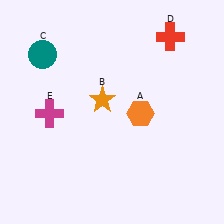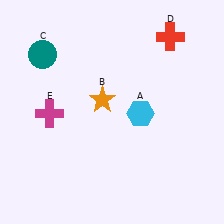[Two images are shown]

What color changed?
The hexagon (A) changed from orange in Image 1 to cyan in Image 2.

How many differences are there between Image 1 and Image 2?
There is 1 difference between the two images.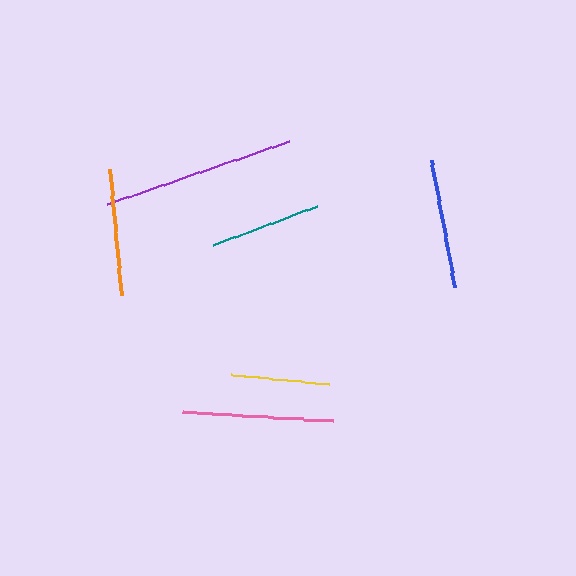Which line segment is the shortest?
The yellow line is the shortest at approximately 99 pixels.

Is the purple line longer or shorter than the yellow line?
The purple line is longer than the yellow line.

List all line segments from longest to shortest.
From longest to shortest: purple, pink, blue, orange, teal, yellow.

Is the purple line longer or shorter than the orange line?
The purple line is longer than the orange line.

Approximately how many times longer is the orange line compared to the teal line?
The orange line is approximately 1.1 times the length of the teal line.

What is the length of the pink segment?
The pink segment is approximately 151 pixels long.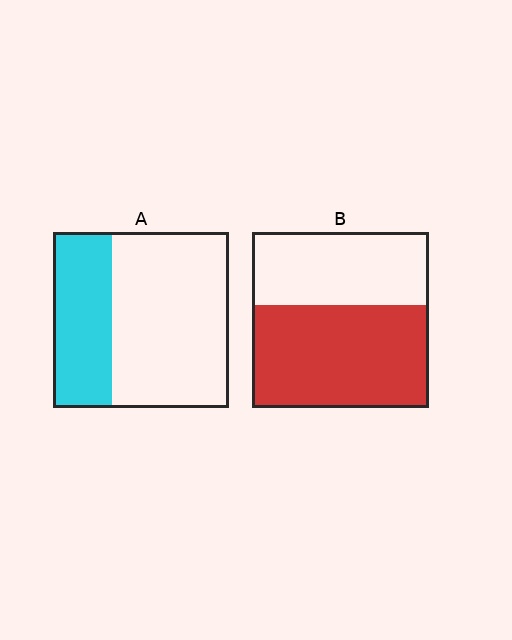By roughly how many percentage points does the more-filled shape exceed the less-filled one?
By roughly 25 percentage points (B over A).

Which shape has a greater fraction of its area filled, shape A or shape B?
Shape B.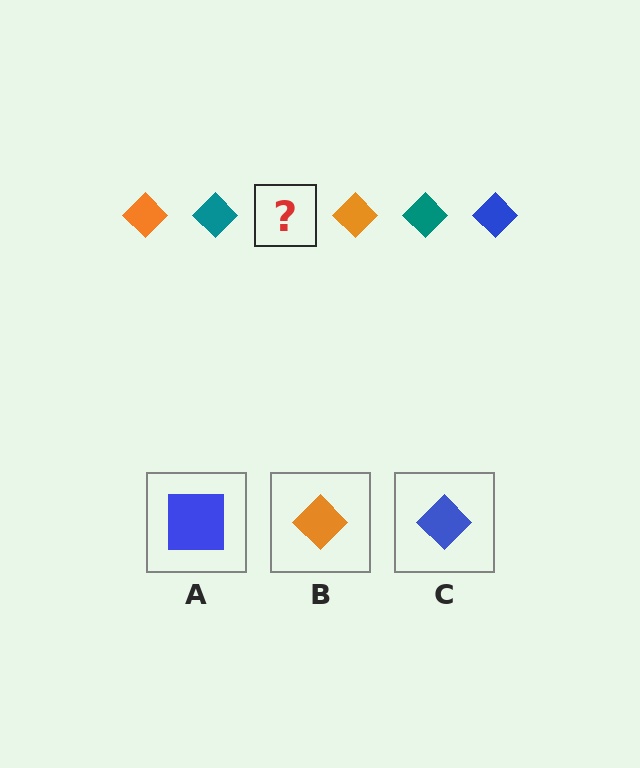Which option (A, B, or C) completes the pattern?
C.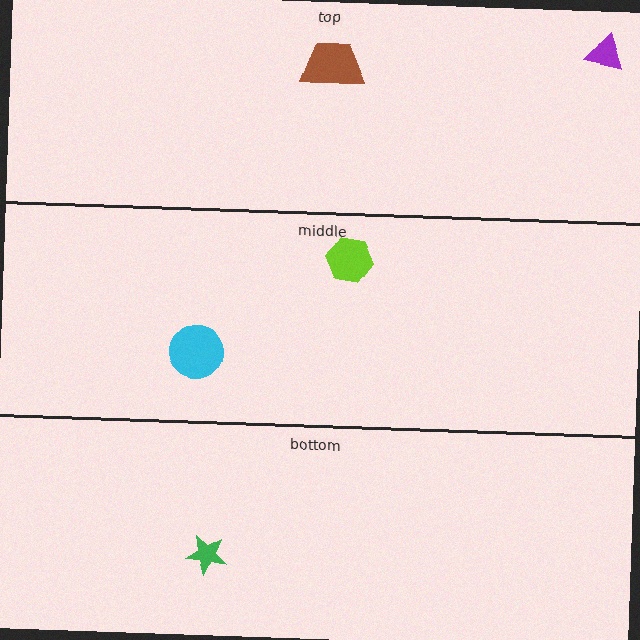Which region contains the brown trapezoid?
The top region.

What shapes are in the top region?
The purple triangle, the brown trapezoid.